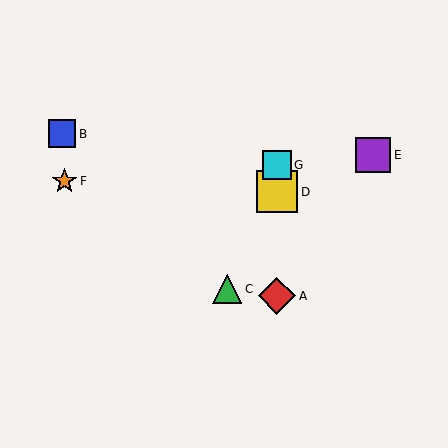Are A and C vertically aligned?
No, A is at x≈277 and C is at x≈227.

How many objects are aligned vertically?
3 objects (A, D, G) are aligned vertically.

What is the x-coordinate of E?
Object E is at x≈373.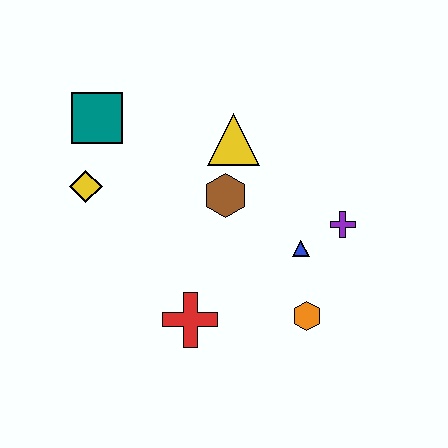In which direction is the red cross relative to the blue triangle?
The red cross is to the left of the blue triangle.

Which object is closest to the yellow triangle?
The brown hexagon is closest to the yellow triangle.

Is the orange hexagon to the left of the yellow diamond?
No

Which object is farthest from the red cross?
The teal square is farthest from the red cross.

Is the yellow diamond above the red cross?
Yes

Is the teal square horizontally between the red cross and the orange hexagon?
No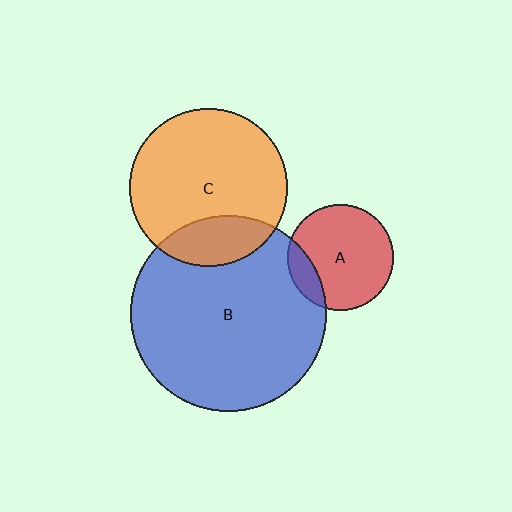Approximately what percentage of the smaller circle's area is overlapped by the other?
Approximately 20%.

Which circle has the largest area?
Circle B (blue).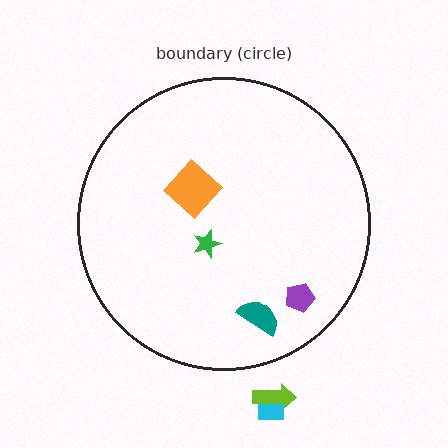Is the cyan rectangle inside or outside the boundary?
Outside.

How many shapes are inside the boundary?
4 inside, 2 outside.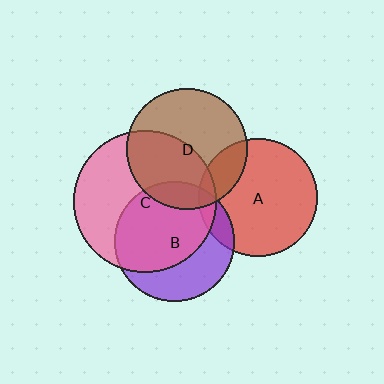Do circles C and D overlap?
Yes.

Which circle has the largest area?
Circle C (pink).